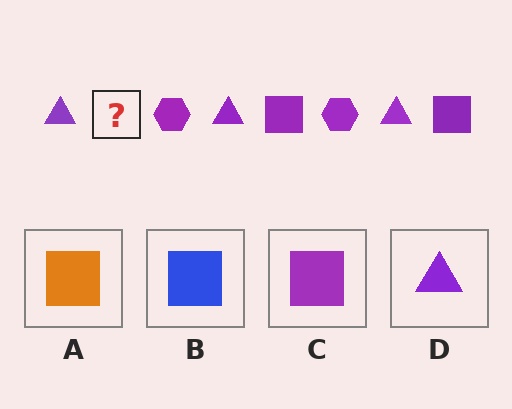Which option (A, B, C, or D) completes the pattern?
C.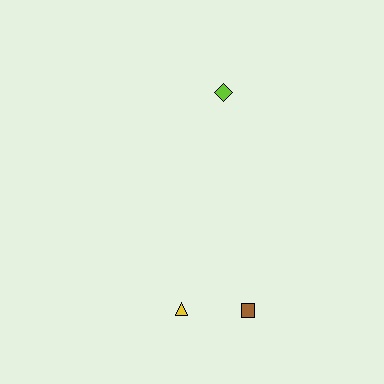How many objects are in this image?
There are 3 objects.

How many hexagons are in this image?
There are no hexagons.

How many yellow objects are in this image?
There is 1 yellow object.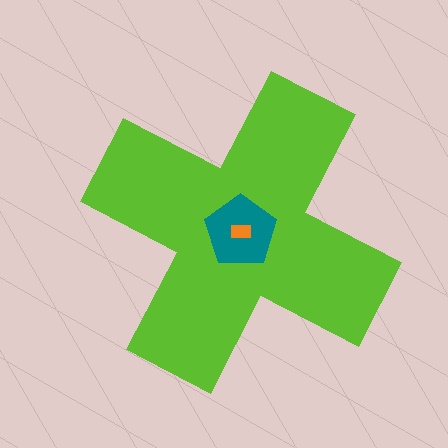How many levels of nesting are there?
3.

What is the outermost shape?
The lime cross.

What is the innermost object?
The orange rectangle.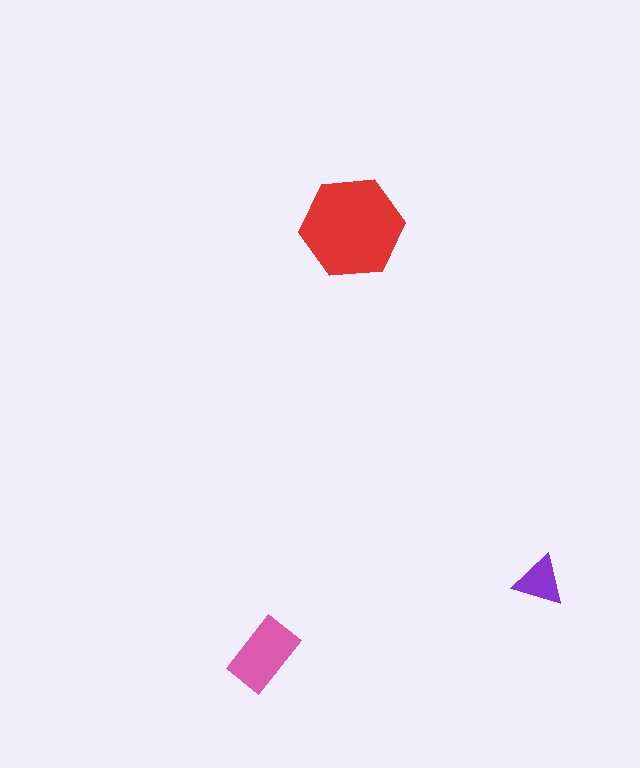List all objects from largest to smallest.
The red hexagon, the pink rectangle, the purple triangle.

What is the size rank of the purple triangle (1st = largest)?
3rd.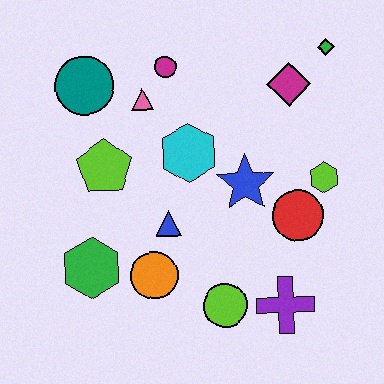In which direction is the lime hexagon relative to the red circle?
The lime hexagon is above the red circle.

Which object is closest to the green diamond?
The magenta diamond is closest to the green diamond.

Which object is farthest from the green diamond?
The green hexagon is farthest from the green diamond.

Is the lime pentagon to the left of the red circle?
Yes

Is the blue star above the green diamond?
No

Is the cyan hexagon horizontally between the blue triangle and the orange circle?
No